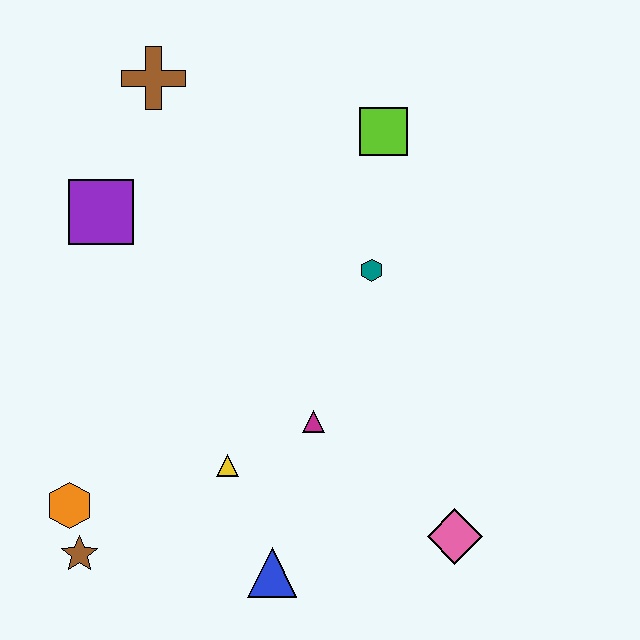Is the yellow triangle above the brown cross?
No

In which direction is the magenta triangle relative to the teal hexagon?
The magenta triangle is below the teal hexagon.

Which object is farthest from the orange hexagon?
The lime square is farthest from the orange hexagon.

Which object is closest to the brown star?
The orange hexagon is closest to the brown star.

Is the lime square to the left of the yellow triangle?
No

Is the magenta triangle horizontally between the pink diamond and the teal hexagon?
No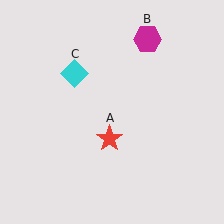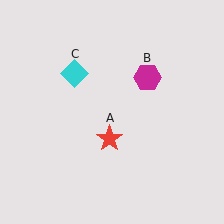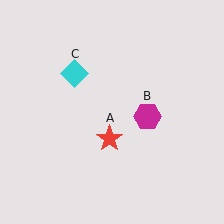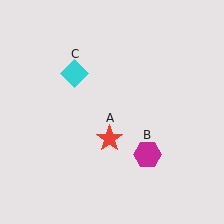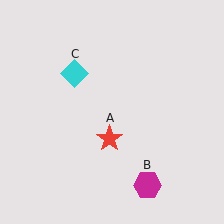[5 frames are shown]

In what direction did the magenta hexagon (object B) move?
The magenta hexagon (object B) moved down.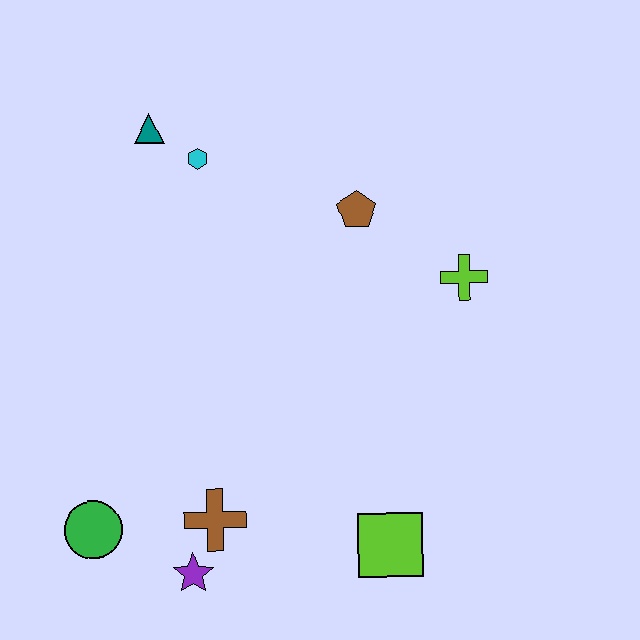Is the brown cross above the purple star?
Yes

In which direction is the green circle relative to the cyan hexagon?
The green circle is below the cyan hexagon.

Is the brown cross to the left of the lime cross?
Yes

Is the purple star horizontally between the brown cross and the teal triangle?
Yes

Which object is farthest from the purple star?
The teal triangle is farthest from the purple star.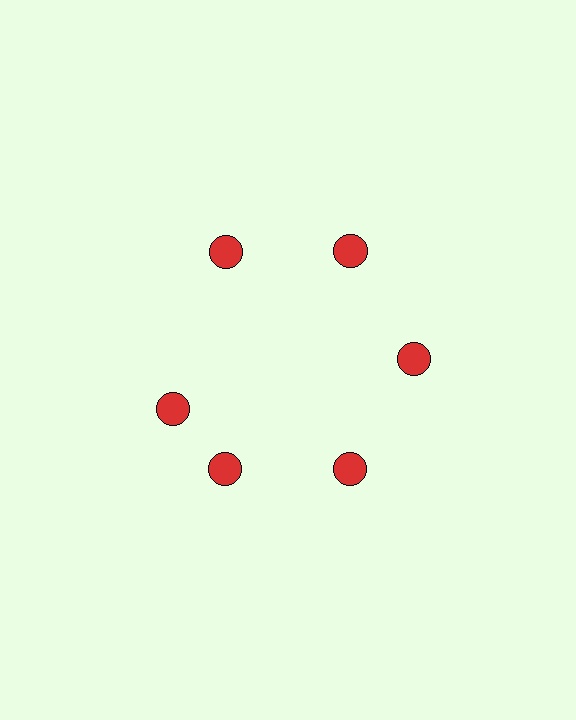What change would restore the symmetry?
The symmetry would be restored by rotating it back into even spacing with its neighbors so that all 6 circles sit at equal angles and equal distance from the center.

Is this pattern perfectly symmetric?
No. The 6 red circles are arranged in a ring, but one element near the 9 o'clock position is rotated out of alignment along the ring, breaking the 6-fold rotational symmetry.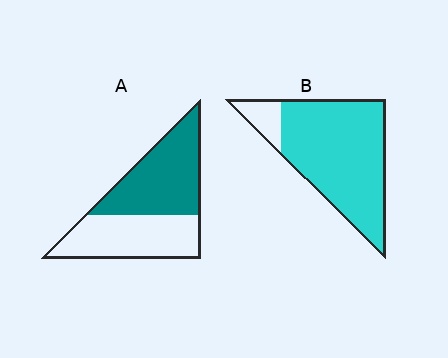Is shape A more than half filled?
Roughly half.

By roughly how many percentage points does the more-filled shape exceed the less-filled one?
By roughly 35 percentage points (B over A).